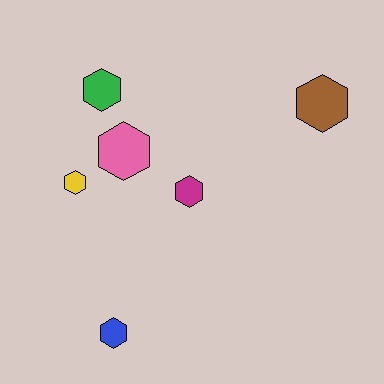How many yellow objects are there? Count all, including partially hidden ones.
There is 1 yellow object.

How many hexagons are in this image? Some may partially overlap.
There are 6 hexagons.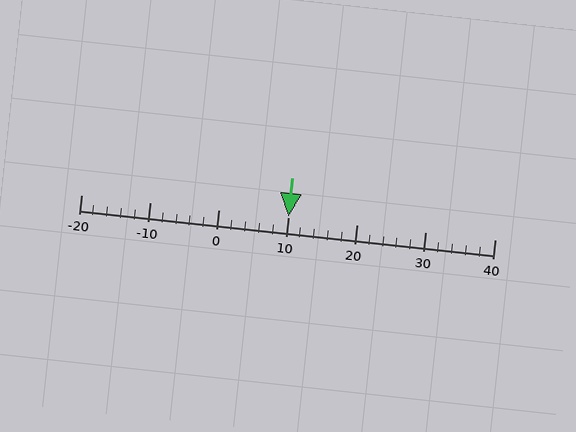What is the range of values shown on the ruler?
The ruler shows values from -20 to 40.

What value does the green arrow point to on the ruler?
The green arrow points to approximately 10.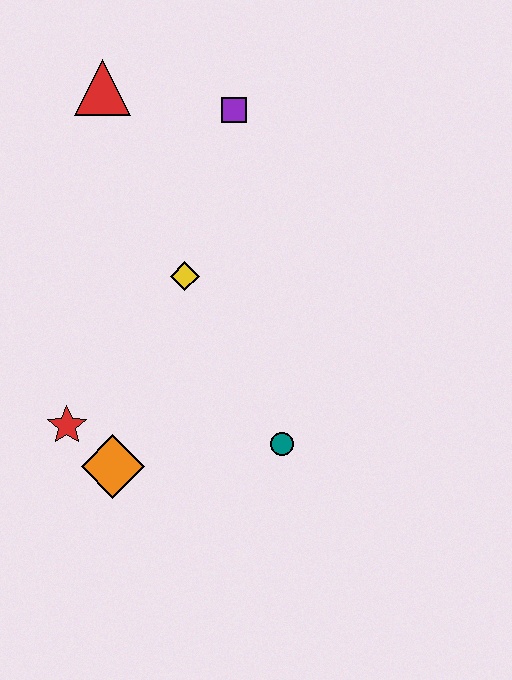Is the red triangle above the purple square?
Yes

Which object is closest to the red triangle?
The purple square is closest to the red triangle.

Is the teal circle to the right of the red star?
Yes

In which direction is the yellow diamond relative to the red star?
The yellow diamond is above the red star.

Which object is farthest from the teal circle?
The red triangle is farthest from the teal circle.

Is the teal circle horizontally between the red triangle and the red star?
No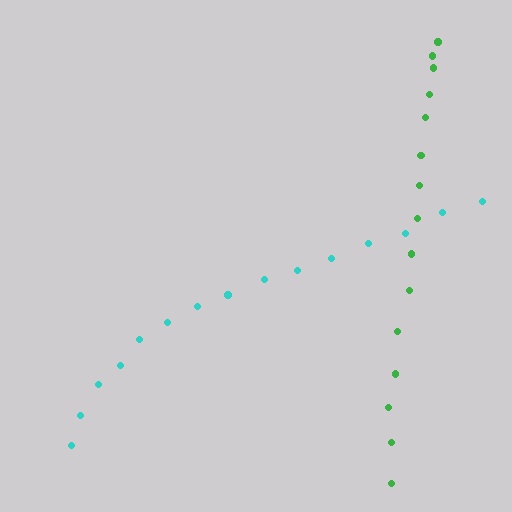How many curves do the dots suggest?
There are 2 distinct paths.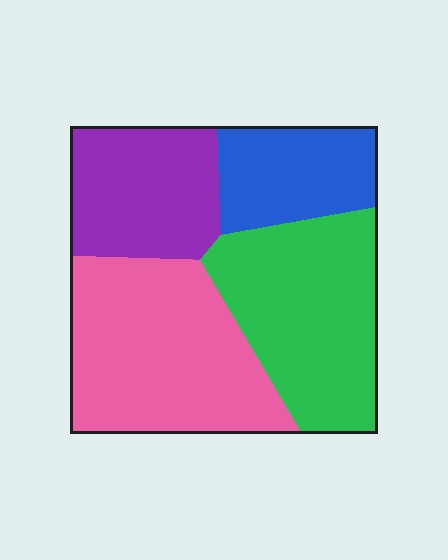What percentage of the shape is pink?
Pink takes up about one third (1/3) of the shape.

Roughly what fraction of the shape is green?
Green covers roughly 30% of the shape.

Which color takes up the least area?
Blue, at roughly 15%.